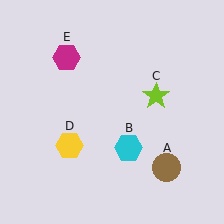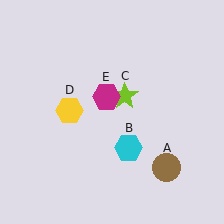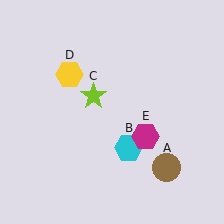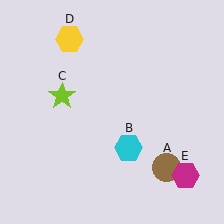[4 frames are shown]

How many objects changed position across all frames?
3 objects changed position: lime star (object C), yellow hexagon (object D), magenta hexagon (object E).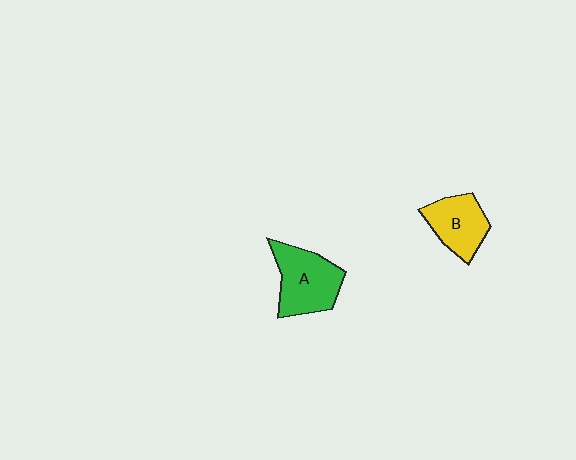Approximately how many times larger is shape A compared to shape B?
Approximately 1.3 times.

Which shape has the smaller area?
Shape B (yellow).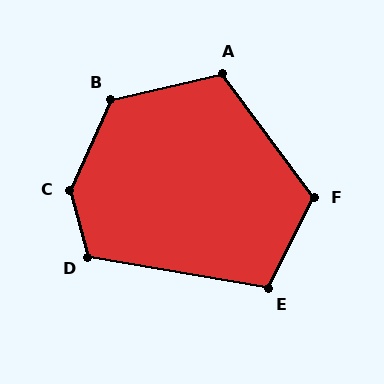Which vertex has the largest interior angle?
C, at approximately 140 degrees.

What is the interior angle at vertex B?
Approximately 128 degrees (obtuse).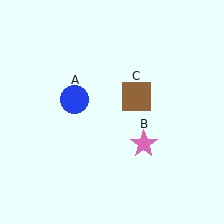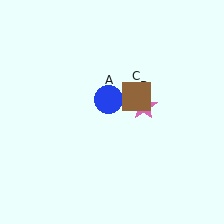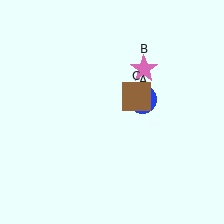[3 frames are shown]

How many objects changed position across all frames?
2 objects changed position: blue circle (object A), pink star (object B).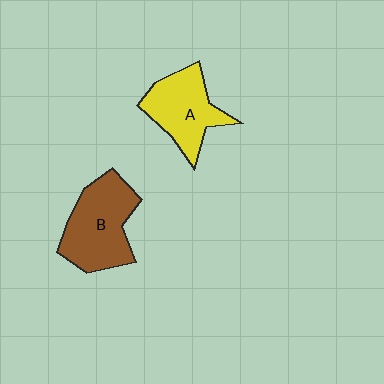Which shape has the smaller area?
Shape A (yellow).